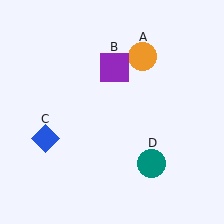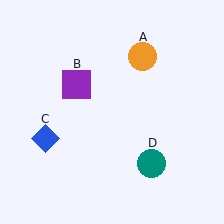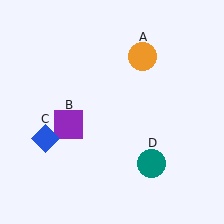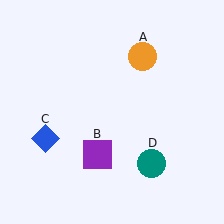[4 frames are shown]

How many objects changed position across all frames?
1 object changed position: purple square (object B).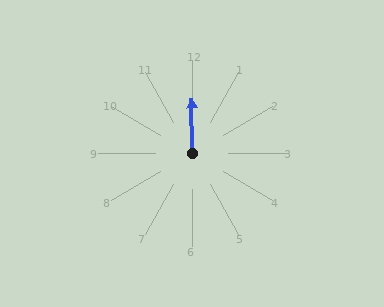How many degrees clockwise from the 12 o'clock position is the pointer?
Approximately 359 degrees.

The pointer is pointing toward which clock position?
Roughly 12 o'clock.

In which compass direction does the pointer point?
North.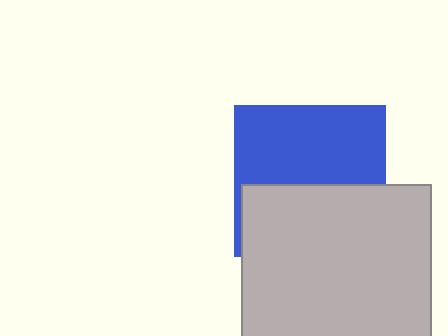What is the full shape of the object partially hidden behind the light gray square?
The partially hidden object is a blue square.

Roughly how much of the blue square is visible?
About half of it is visible (roughly 54%).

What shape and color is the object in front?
The object in front is a light gray square.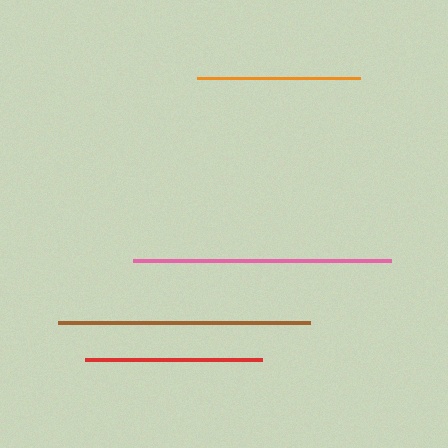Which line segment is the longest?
The pink line is the longest at approximately 257 pixels.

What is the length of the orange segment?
The orange segment is approximately 164 pixels long.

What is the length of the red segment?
The red segment is approximately 177 pixels long.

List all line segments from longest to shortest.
From longest to shortest: pink, brown, red, orange.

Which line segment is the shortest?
The orange line is the shortest at approximately 164 pixels.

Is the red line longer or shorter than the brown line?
The brown line is longer than the red line.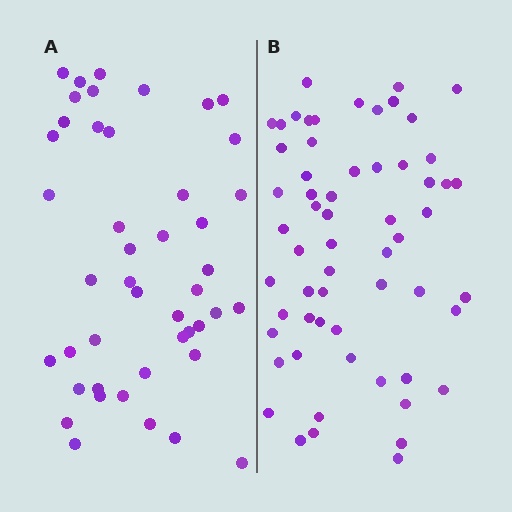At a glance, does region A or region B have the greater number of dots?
Region B (the right region) has more dots.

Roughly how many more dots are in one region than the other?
Region B has approximately 15 more dots than region A.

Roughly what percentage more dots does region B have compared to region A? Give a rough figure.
About 35% more.